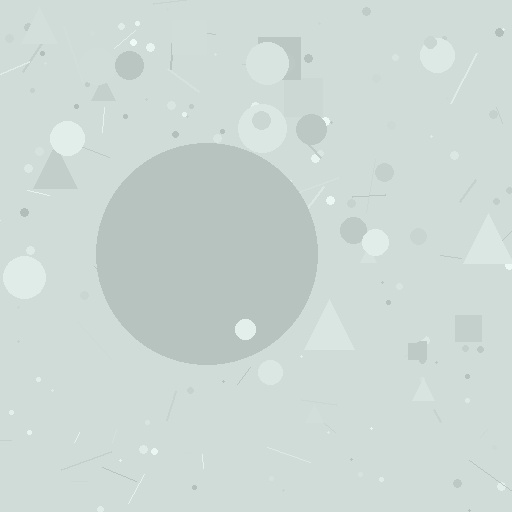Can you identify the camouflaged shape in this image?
The camouflaged shape is a circle.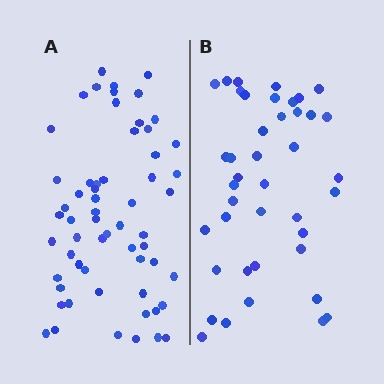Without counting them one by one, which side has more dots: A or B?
Region A (the left region) has more dots.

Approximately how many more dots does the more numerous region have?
Region A has approximately 20 more dots than region B.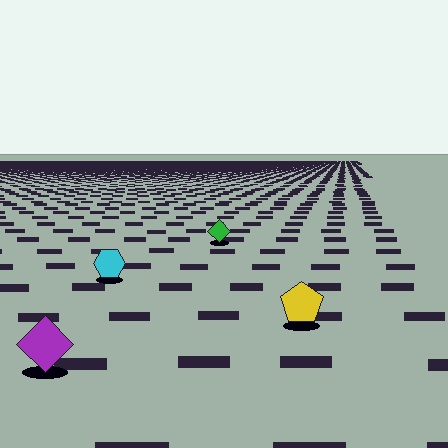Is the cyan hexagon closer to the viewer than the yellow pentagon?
No. The yellow pentagon is closer — you can tell from the texture gradient: the ground texture is coarser near it.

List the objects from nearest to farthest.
From nearest to farthest: the purple diamond, the yellow pentagon, the cyan hexagon, the green diamond.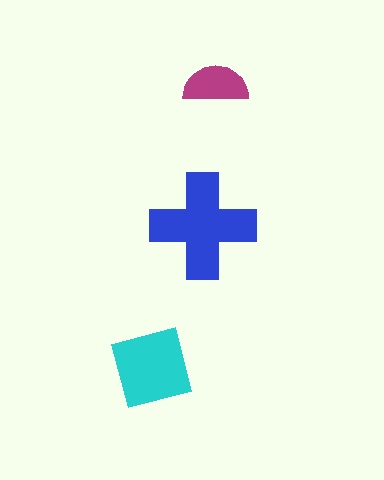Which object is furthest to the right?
The magenta semicircle is rightmost.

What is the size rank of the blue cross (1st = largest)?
1st.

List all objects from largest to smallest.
The blue cross, the cyan square, the magenta semicircle.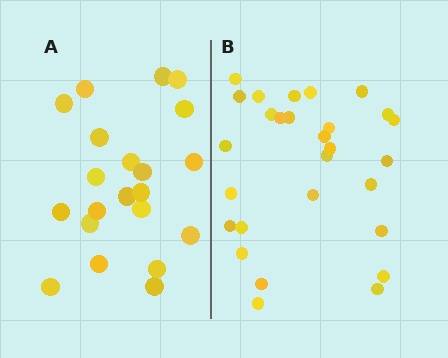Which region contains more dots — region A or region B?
Region B (the right region) has more dots.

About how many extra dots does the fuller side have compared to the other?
Region B has roughly 8 or so more dots than region A.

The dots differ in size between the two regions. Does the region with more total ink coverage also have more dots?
No. Region A has more total ink coverage because its dots are larger, but region B actually contains more individual dots. Total area can be misleading — the number of items is what matters here.